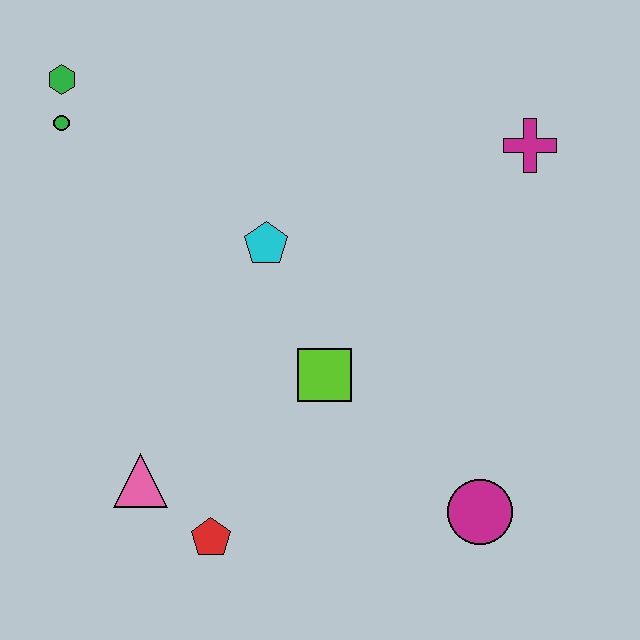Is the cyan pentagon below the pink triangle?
No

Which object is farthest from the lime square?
The green hexagon is farthest from the lime square.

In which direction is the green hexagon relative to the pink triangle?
The green hexagon is above the pink triangle.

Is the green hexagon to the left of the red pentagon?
Yes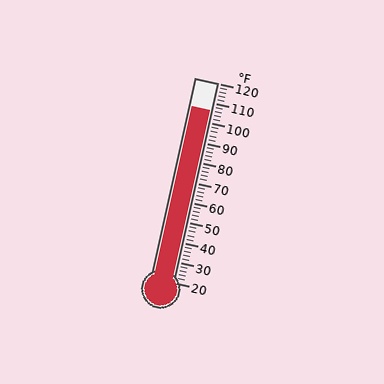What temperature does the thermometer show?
The thermometer shows approximately 106°F.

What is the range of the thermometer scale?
The thermometer scale ranges from 20°F to 120°F.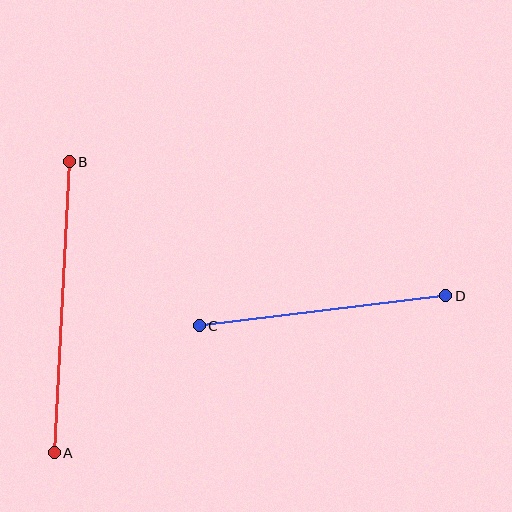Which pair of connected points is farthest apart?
Points A and B are farthest apart.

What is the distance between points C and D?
The distance is approximately 248 pixels.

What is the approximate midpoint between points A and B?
The midpoint is at approximately (62, 307) pixels.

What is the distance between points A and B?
The distance is approximately 291 pixels.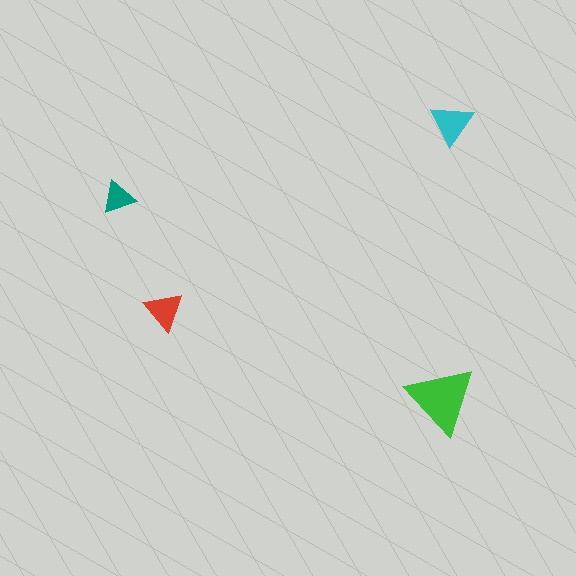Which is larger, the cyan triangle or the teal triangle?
The cyan one.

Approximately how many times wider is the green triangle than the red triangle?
About 2 times wider.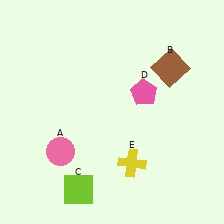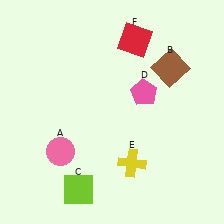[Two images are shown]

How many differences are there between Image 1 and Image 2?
There is 1 difference between the two images.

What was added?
A red square (F) was added in Image 2.